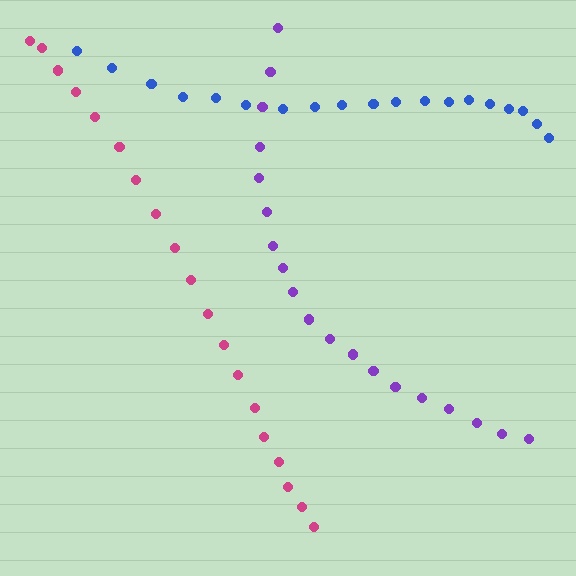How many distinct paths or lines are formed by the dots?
There are 3 distinct paths.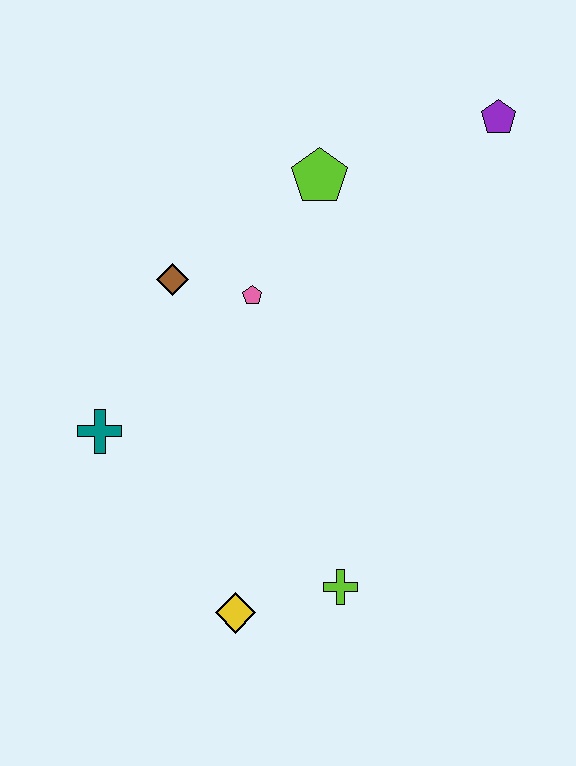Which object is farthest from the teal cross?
The purple pentagon is farthest from the teal cross.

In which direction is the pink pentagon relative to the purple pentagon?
The pink pentagon is to the left of the purple pentagon.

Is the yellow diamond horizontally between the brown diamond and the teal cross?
No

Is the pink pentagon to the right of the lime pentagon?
No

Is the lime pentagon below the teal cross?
No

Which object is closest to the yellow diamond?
The lime cross is closest to the yellow diamond.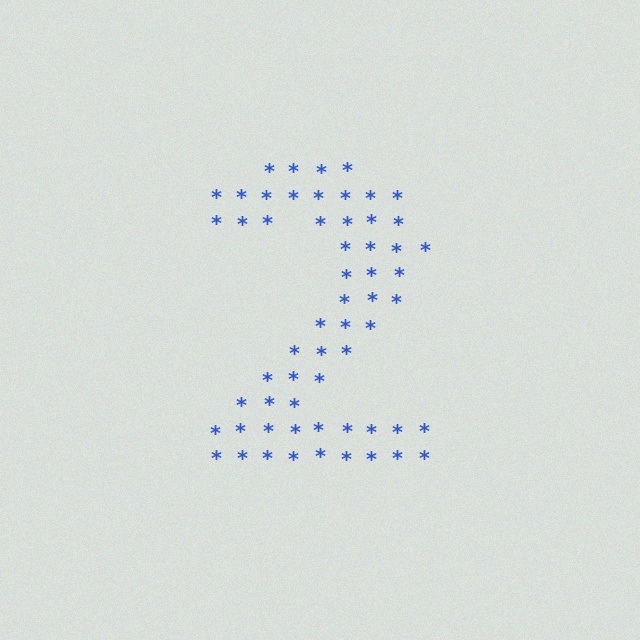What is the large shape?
The large shape is the digit 2.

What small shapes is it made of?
It is made of small asterisks.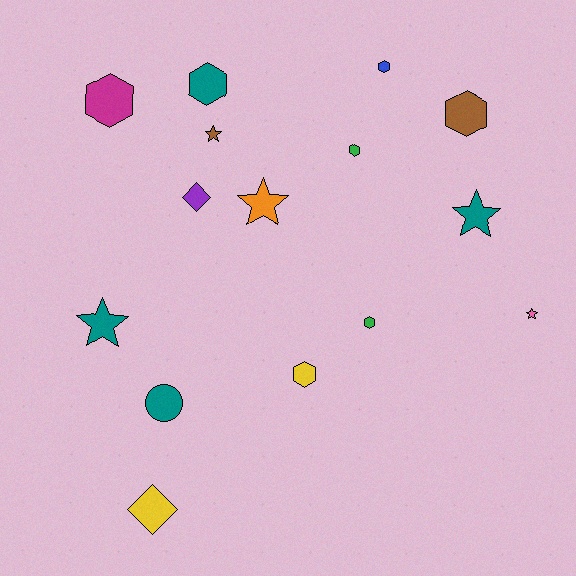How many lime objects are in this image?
There are no lime objects.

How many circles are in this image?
There is 1 circle.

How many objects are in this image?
There are 15 objects.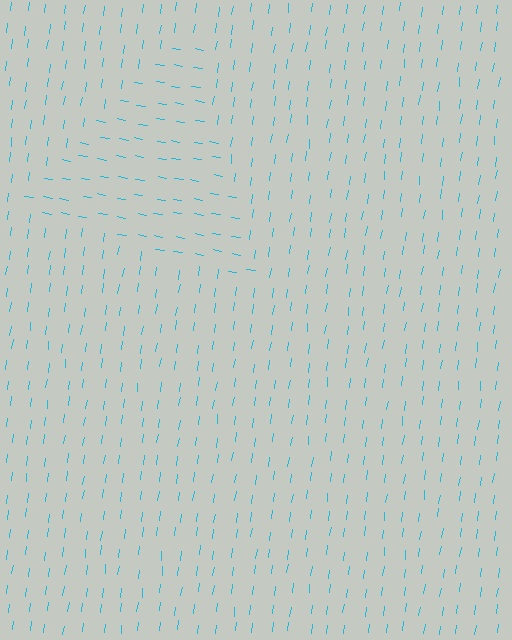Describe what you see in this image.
The image is filled with small cyan line segments. A triangle region in the image has lines oriented differently from the surrounding lines, creating a visible texture boundary.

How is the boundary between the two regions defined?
The boundary is defined purely by a change in line orientation (approximately 88 degrees difference). All lines are the same color and thickness.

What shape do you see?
I see a triangle.